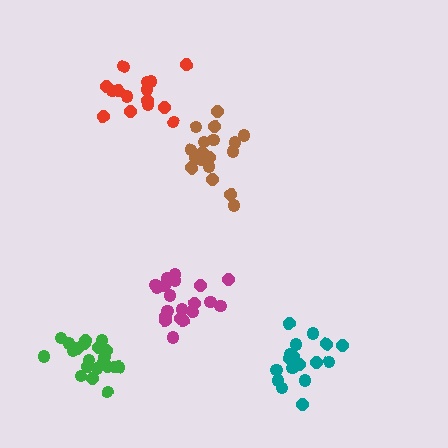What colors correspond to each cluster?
The clusters are colored: green, magenta, red, brown, teal.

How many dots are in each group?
Group 1: 21 dots, Group 2: 20 dots, Group 3: 15 dots, Group 4: 18 dots, Group 5: 18 dots (92 total).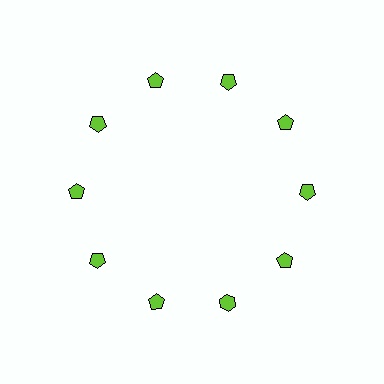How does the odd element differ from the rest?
It has a different shape: hexagon instead of pentagon.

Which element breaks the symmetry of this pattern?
The lime hexagon at roughly the 5 o'clock position breaks the symmetry. All other shapes are lime pentagons.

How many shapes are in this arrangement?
There are 10 shapes arranged in a ring pattern.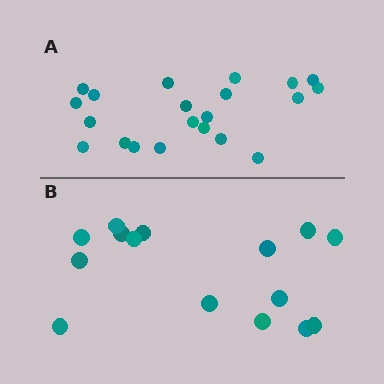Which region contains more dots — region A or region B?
Region A (the top region) has more dots.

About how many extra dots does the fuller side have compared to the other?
Region A has about 6 more dots than region B.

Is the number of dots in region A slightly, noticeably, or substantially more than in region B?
Region A has noticeably more, but not dramatically so. The ratio is roughly 1.4 to 1.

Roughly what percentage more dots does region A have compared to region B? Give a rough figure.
About 40% more.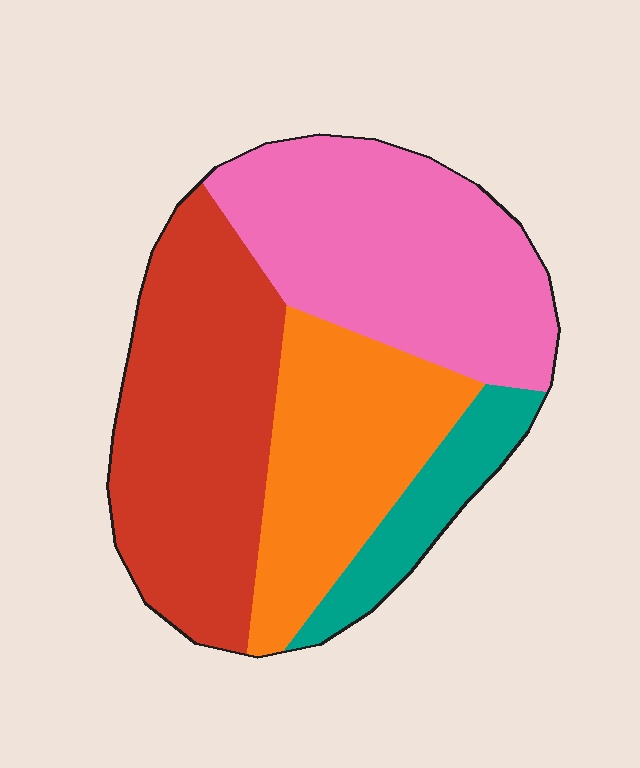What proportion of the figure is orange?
Orange covers roughly 25% of the figure.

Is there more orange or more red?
Red.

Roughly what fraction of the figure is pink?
Pink covers around 35% of the figure.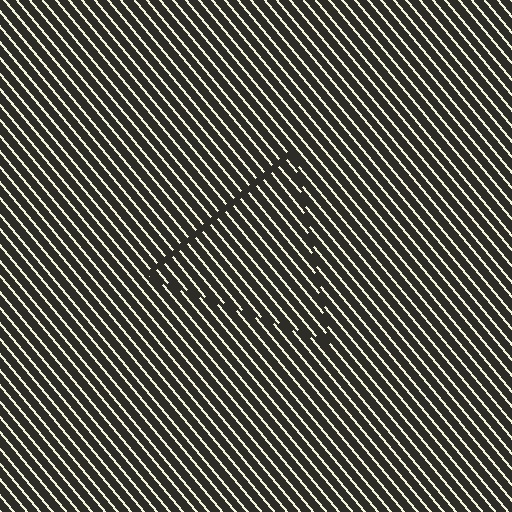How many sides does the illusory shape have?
3 sides — the line-ends trace a triangle.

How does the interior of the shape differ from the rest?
The interior of the shape contains the same grating, shifted by half a period — the contour is defined by the phase discontinuity where line-ends from the inner and outer gratings abut.